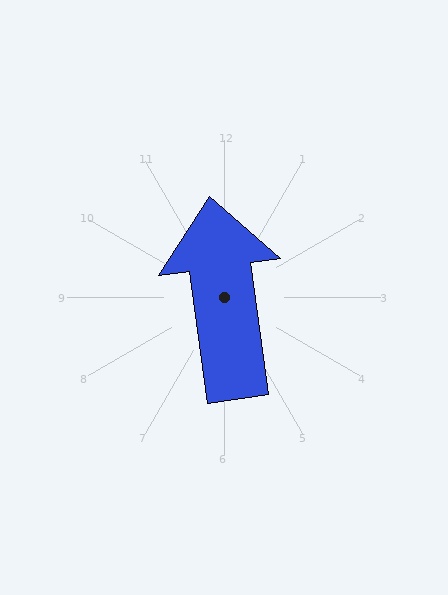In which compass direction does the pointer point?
North.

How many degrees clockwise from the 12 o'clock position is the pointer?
Approximately 352 degrees.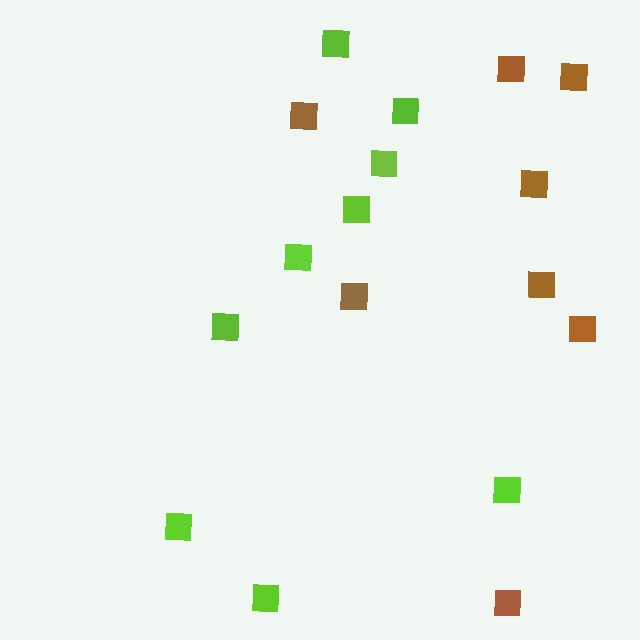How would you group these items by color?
There are 2 groups: one group of brown squares (8) and one group of lime squares (9).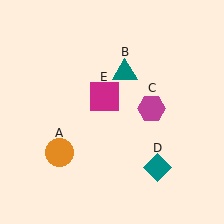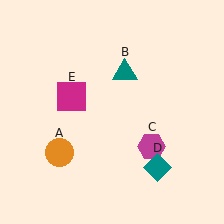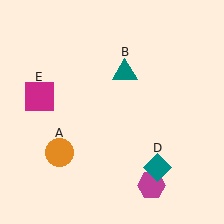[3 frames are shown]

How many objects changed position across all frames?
2 objects changed position: magenta hexagon (object C), magenta square (object E).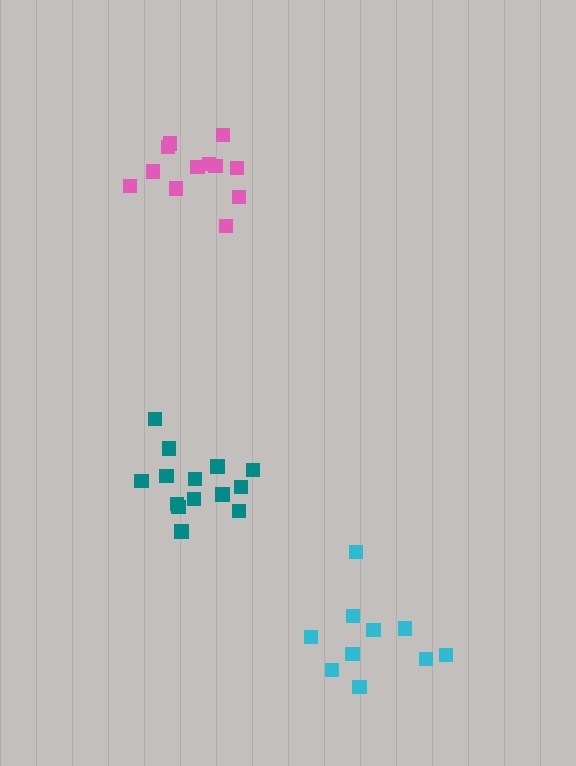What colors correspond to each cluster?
The clusters are colored: pink, cyan, teal.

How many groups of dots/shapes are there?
There are 3 groups.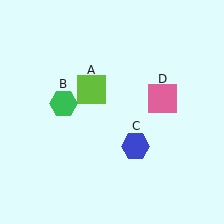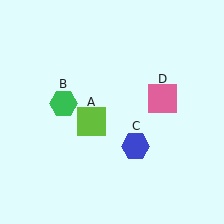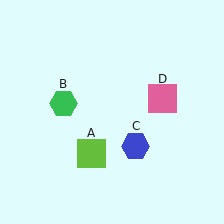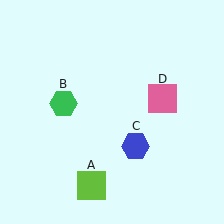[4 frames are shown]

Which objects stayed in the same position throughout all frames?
Green hexagon (object B) and blue hexagon (object C) and pink square (object D) remained stationary.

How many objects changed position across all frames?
1 object changed position: lime square (object A).